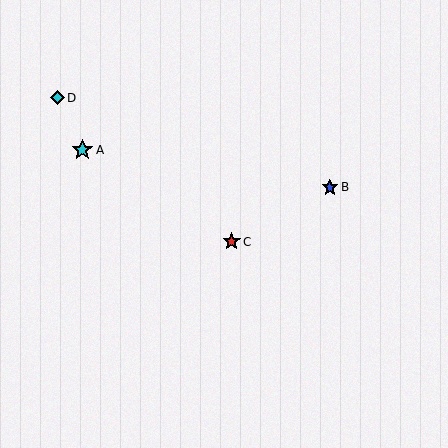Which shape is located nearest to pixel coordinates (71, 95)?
The cyan diamond (labeled D) at (57, 98) is nearest to that location.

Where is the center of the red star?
The center of the red star is at (232, 242).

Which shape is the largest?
The cyan star (labeled A) is the largest.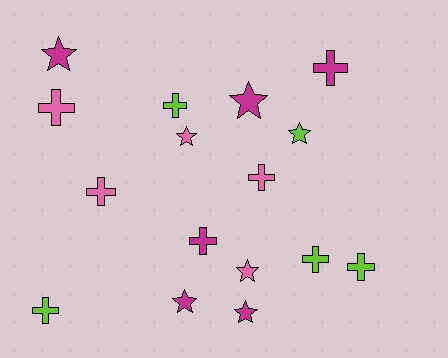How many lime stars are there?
There is 1 lime star.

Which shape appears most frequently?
Cross, with 9 objects.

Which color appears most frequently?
Magenta, with 6 objects.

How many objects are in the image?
There are 16 objects.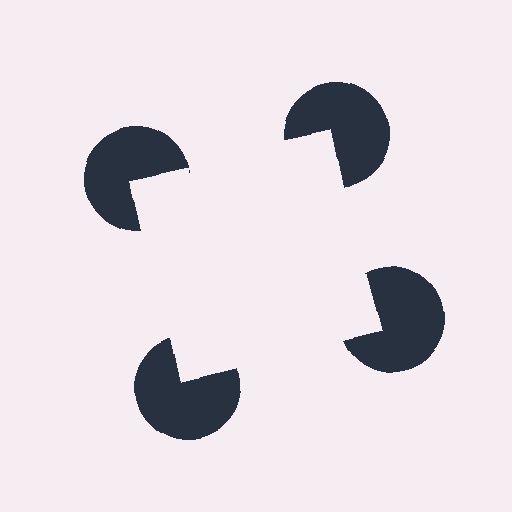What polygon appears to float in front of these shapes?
An illusory square — its edges are inferred from the aligned wedge cuts in the pac-man discs, not physically drawn.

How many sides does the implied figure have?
4 sides.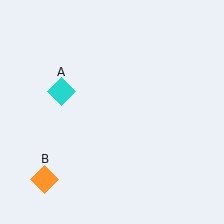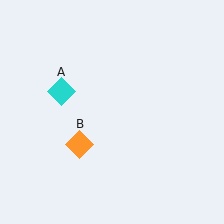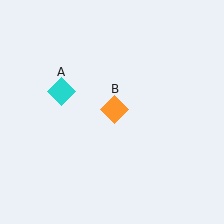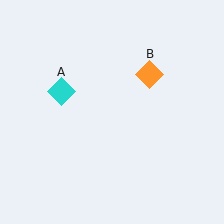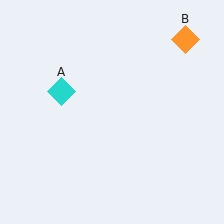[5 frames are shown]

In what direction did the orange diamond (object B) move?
The orange diamond (object B) moved up and to the right.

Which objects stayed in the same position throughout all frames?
Cyan diamond (object A) remained stationary.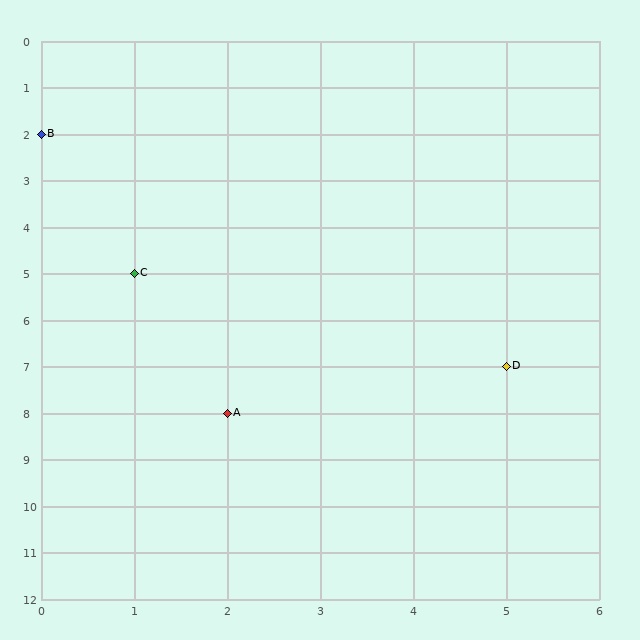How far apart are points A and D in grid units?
Points A and D are 3 columns and 1 row apart (about 3.2 grid units diagonally).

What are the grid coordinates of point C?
Point C is at grid coordinates (1, 5).